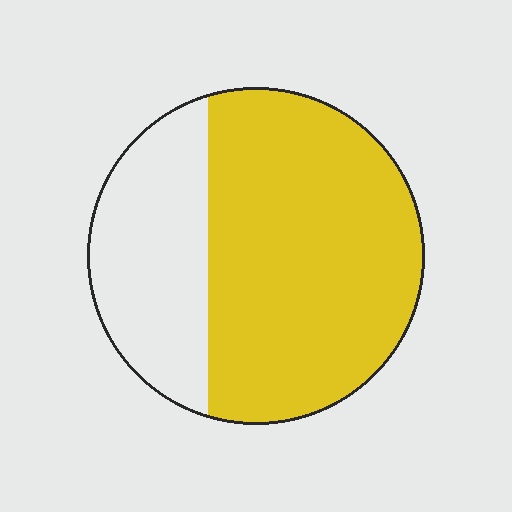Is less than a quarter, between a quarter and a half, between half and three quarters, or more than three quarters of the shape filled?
Between half and three quarters.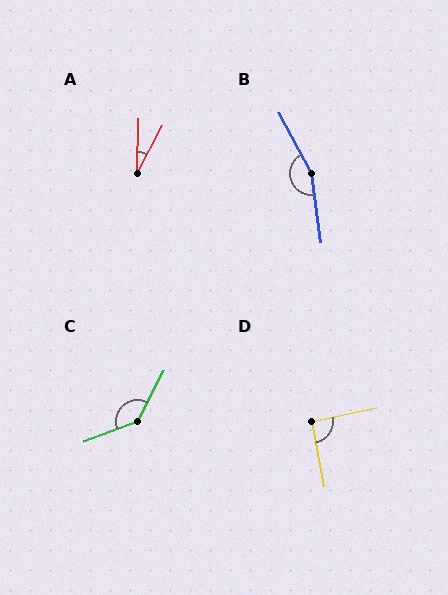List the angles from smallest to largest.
A (26°), D (91°), C (138°), B (160°).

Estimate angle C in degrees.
Approximately 138 degrees.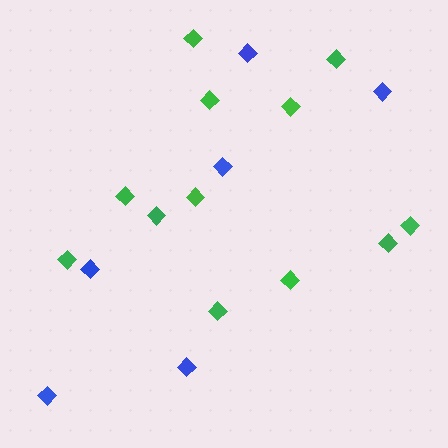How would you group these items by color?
There are 2 groups: one group of green diamonds (12) and one group of blue diamonds (6).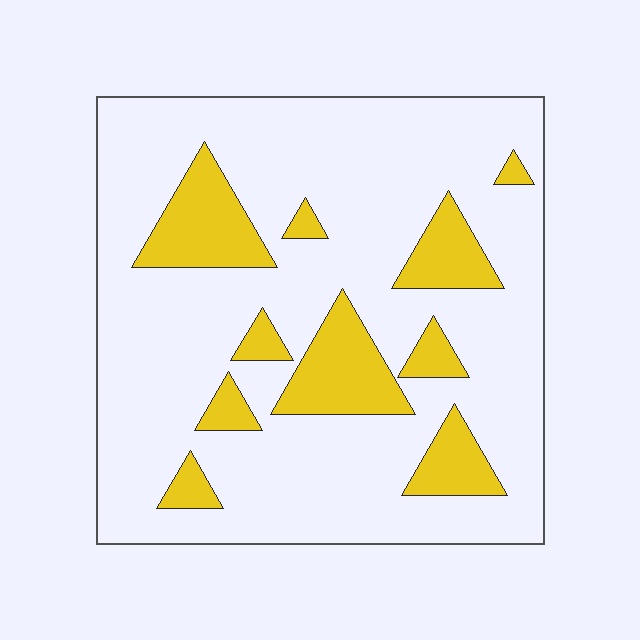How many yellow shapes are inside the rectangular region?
10.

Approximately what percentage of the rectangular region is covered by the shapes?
Approximately 20%.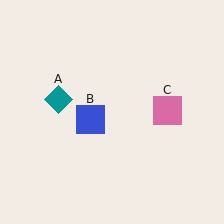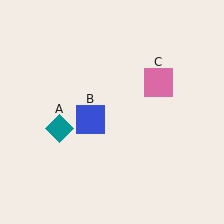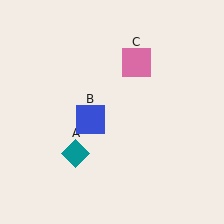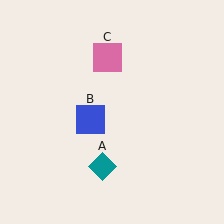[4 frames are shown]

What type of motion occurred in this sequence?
The teal diamond (object A), pink square (object C) rotated counterclockwise around the center of the scene.